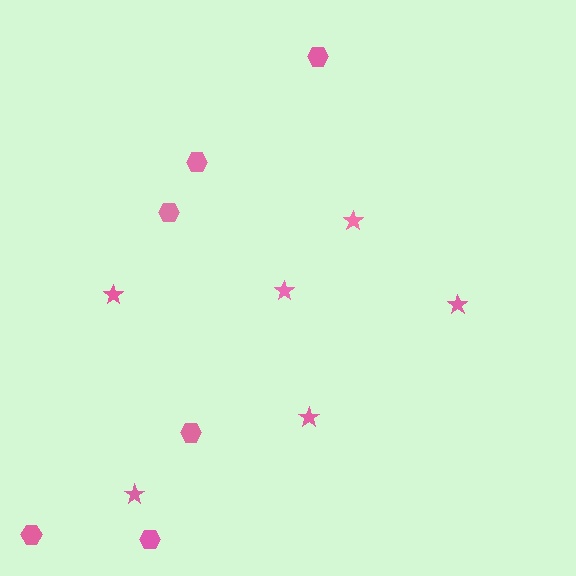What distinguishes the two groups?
There are 2 groups: one group of stars (6) and one group of hexagons (6).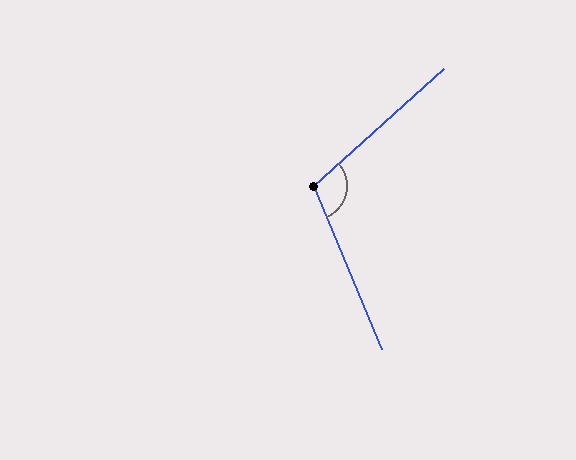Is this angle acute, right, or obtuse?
It is obtuse.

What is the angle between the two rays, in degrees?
Approximately 109 degrees.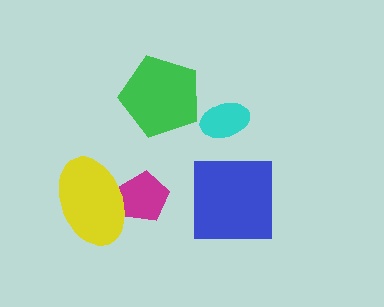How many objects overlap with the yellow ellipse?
1 object overlaps with the yellow ellipse.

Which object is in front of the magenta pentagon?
The yellow ellipse is in front of the magenta pentagon.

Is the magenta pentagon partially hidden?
Yes, it is partially covered by another shape.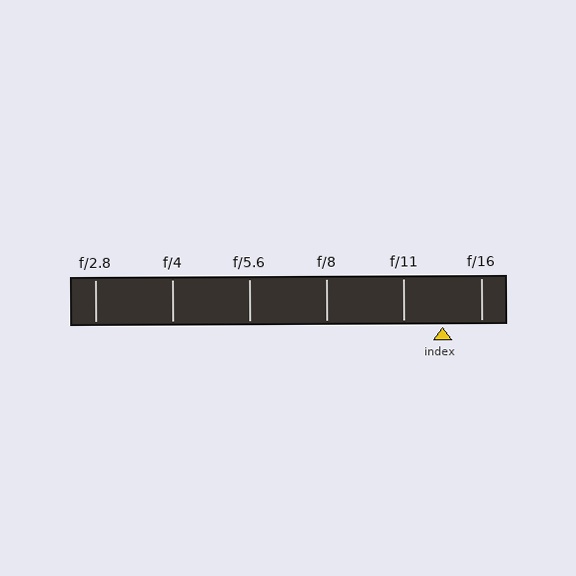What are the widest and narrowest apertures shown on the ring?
The widest aperture shown is f/2.8 and the narrowest is f/16.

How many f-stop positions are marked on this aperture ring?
There are 6 f-stop positions marked.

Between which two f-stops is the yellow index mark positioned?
The index mark is between f/11 and f/16.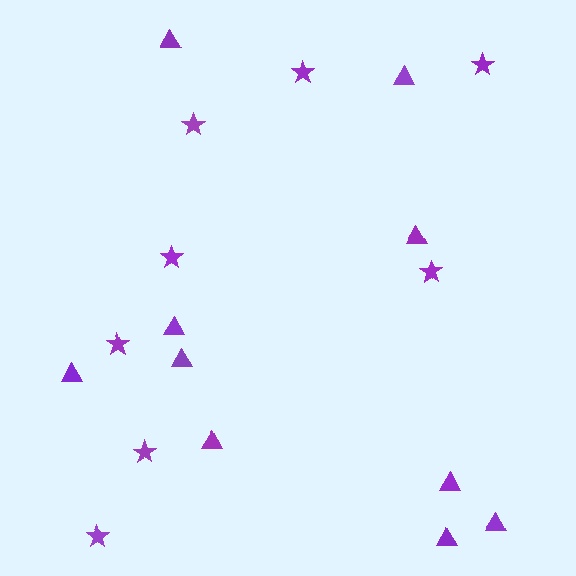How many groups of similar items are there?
There are 2 groups: one group of triangles (10) and one group of stars (8).